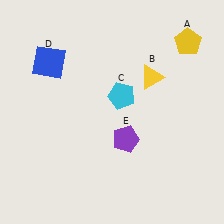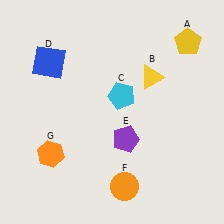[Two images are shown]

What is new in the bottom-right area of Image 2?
An orange circle (F) was added in the bottom-right area of Image 2.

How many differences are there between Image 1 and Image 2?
There are 2 differences between the two images.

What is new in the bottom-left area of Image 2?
An orange hexagon (G) was added in the bottom-left area of Image 2.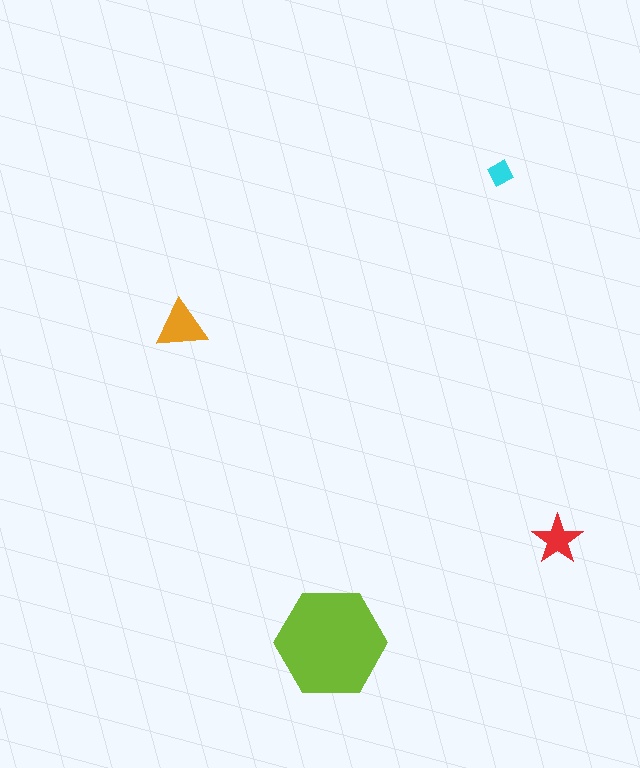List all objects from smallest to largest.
The cyan diamond, the red star, the orange triangle, the lime hexagon.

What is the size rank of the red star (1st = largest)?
3rd.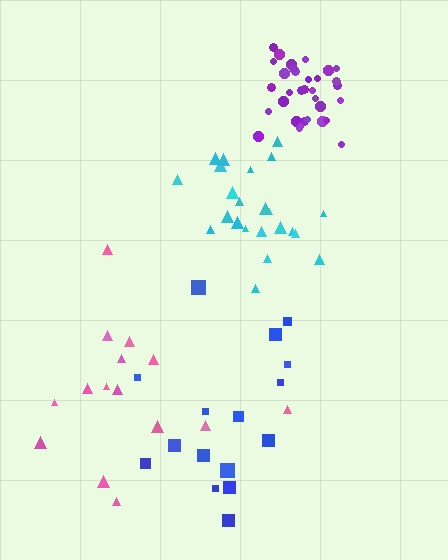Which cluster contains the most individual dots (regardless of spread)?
Purple (33).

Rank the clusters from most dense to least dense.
purple, cyan, pink, blue.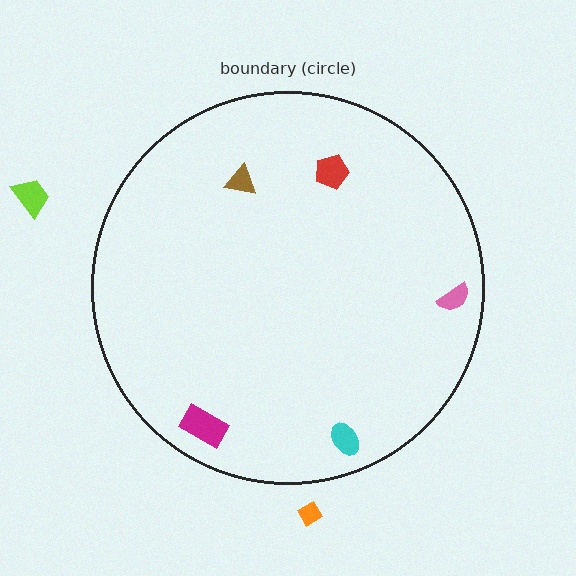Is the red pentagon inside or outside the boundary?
Inside.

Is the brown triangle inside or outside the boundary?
Inside.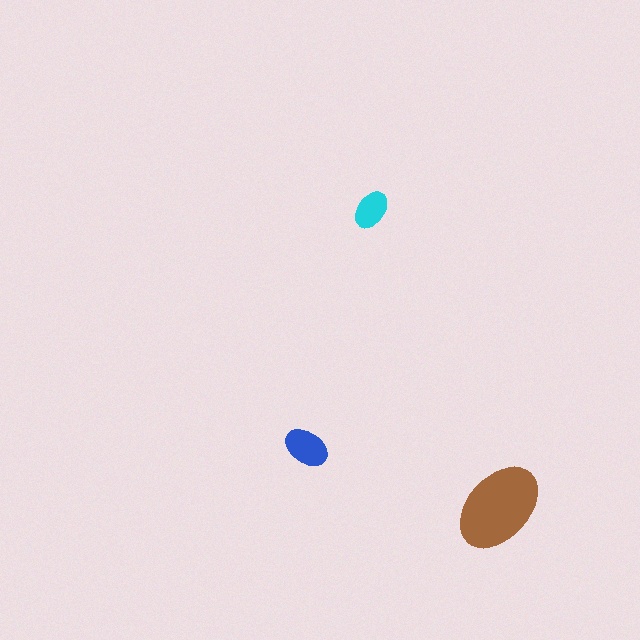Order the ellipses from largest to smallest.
the brown one, the blue one, the cyan one.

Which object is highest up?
The cyan ellipse is topmost.